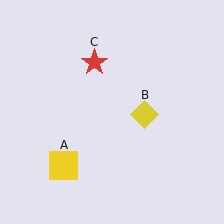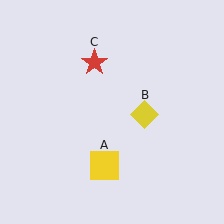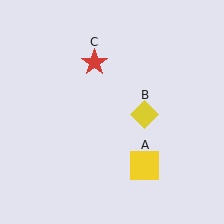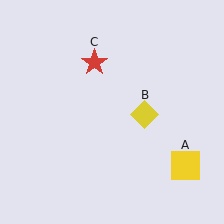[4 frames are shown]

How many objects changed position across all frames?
1 object changed position: yellow square (object A).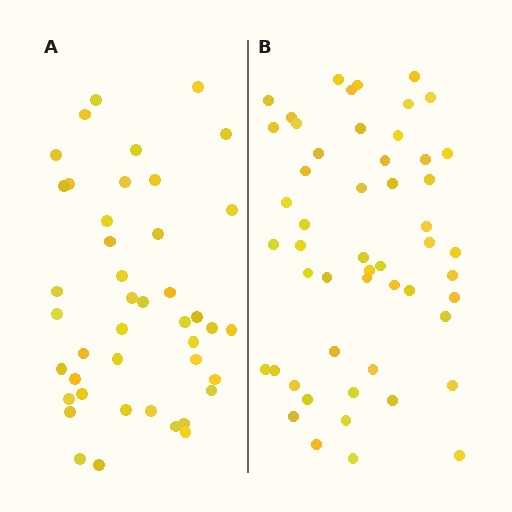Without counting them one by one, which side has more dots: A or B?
Region B (the right region) has more dots.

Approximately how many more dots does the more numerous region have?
Region B has roughly 8 or so more dots than region A.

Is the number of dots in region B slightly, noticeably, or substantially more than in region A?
Region B has only slightly more — the two regions are fairly close. The ratio is roughly 1.2 to 1.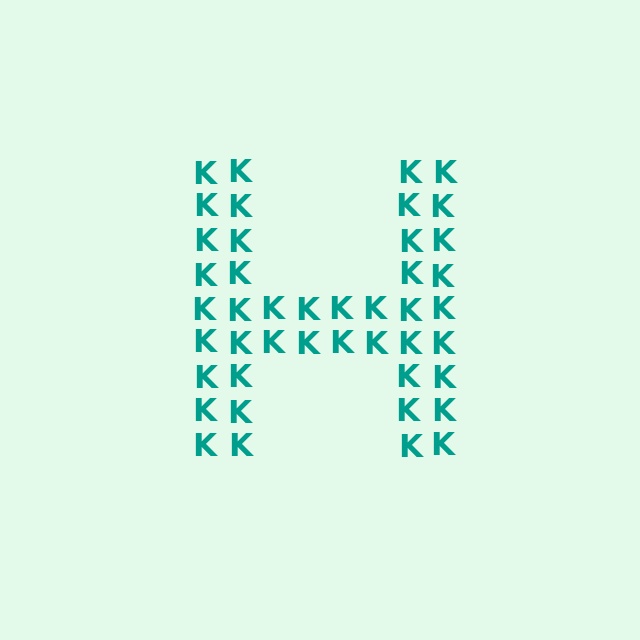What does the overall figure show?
The overall figure shows the letter H.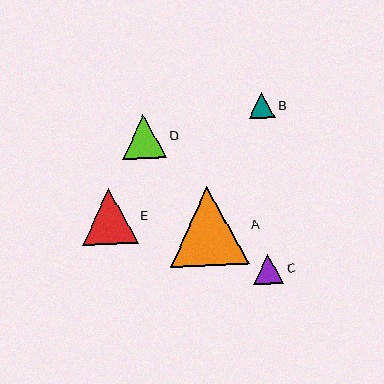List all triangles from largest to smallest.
From largest to smallest: A, E, D, C, B.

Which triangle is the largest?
Triangle A is the largest with a size of approximately 79 pixels.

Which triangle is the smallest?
Triangle B is the smallest with a size of approximately 26 pixels.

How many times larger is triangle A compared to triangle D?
Triangle A is approximately 1.8 times the size of triangle D.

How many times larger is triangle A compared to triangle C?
Triangle A is approximately 2.6 times the size of triangle C.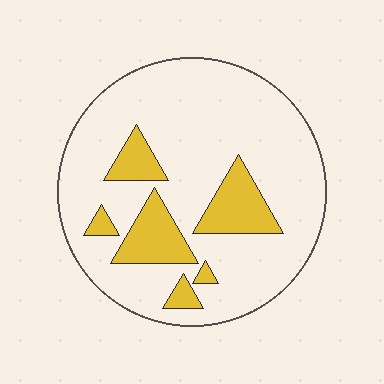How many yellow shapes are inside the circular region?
6.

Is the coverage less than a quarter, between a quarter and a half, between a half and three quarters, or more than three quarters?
Less than a quarter.